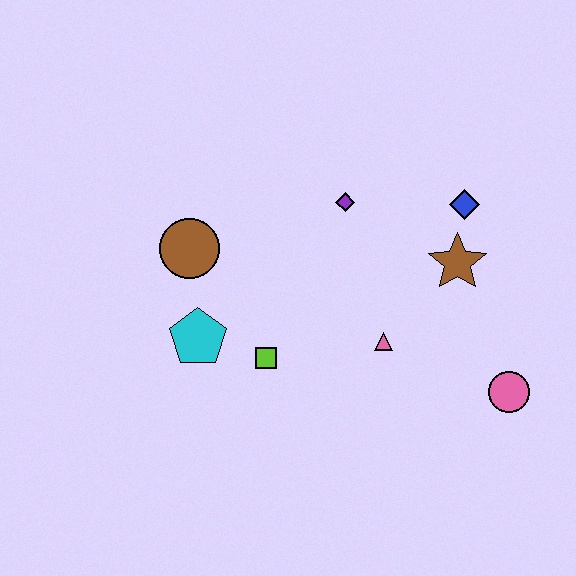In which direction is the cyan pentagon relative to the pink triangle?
The cyan pentagon is to the left of the pink triangle.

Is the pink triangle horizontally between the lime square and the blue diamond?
Yes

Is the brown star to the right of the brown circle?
Yes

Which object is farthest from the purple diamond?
The pink circle is farthest from the purple diamond.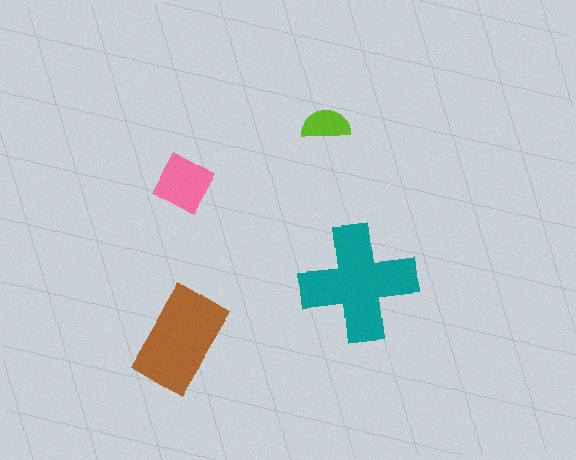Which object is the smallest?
The lime semicircle.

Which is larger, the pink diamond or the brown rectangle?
The brown rectangle.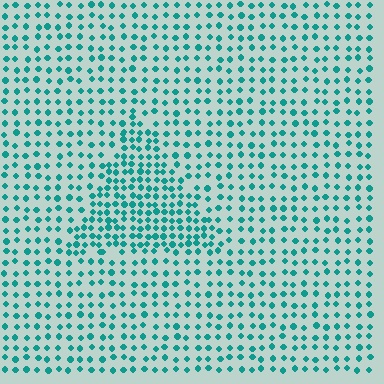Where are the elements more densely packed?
The elements are more densely packed inside the triangle boundary.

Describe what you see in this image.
The image contains small teal elements arranged at two different densities. A triangle-shaped region is visible where the elements are more densely packed than the surrounding area.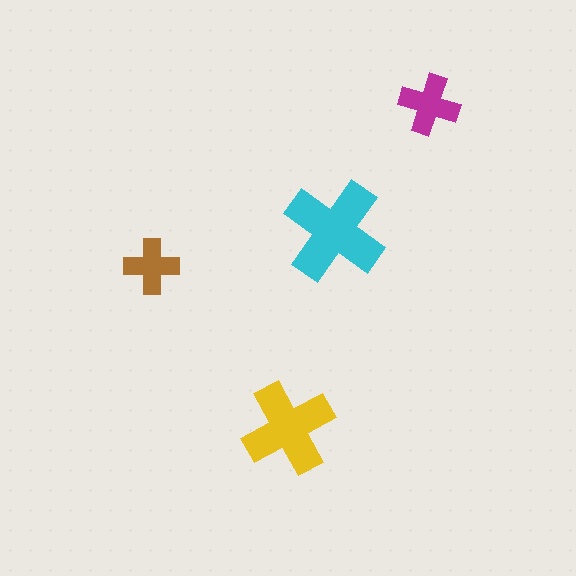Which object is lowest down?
The yellow cross is bottommost.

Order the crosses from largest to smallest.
the cyan one, the yellow one, the magenta one, the brown one.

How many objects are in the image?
There are 4 objects in the image.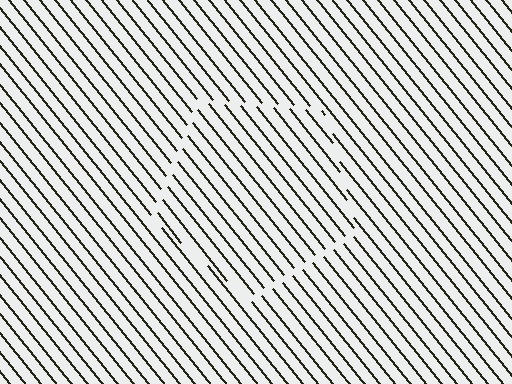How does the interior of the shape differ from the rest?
The interior of the shape contains the same grating, shifted by half a period — the contour is defined by the phase discontinuity where line-ends from the inner and outer gratings abut.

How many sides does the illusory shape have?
5 sides — the line-ends trace a pentagon.